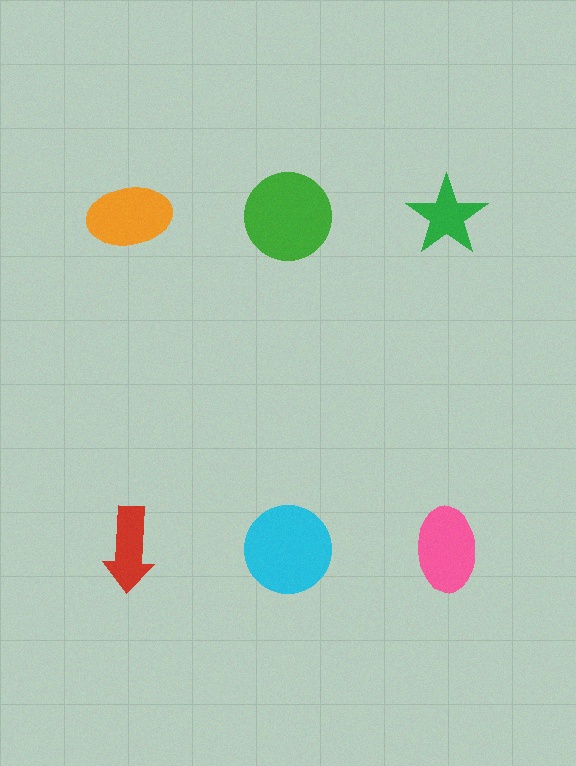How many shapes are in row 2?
3 shapes.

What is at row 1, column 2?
A green circle.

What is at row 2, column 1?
A red arrow.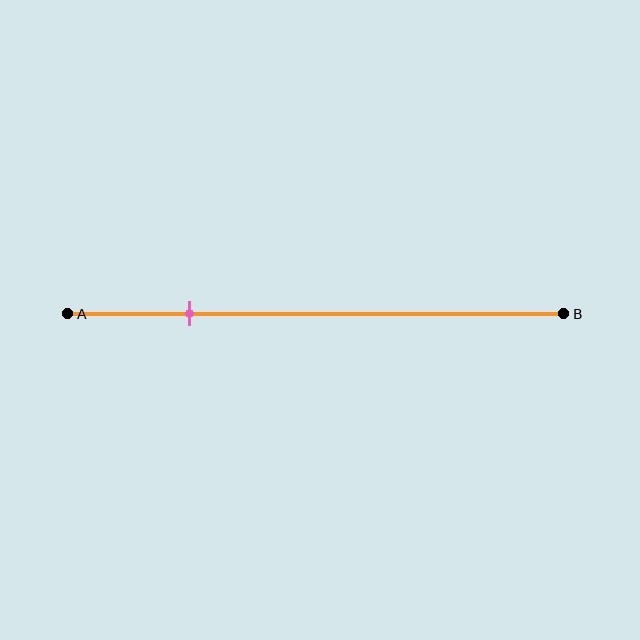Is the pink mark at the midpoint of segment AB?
No, the mark is at about 25% from A, not at the 50% midpoint.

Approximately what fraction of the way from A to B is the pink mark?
The pink mark is approximately 25% of the way from A to B.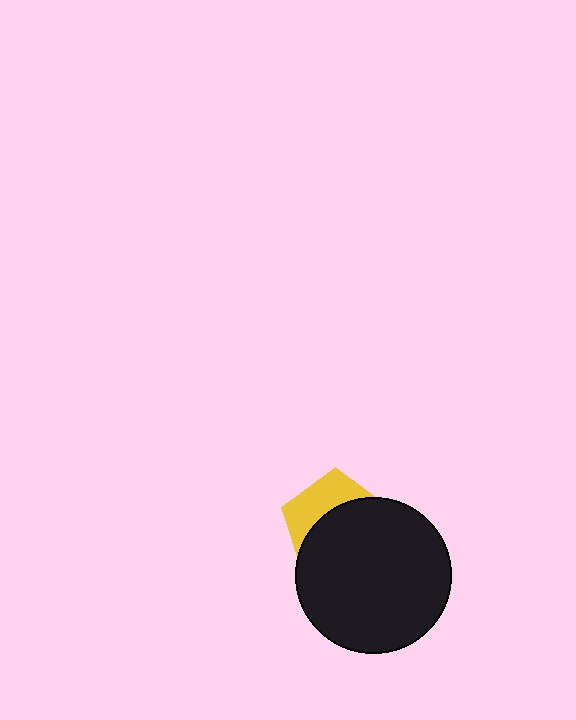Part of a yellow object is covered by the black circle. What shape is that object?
It is a pentagon.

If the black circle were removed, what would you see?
You would see the complete yellow pentagon.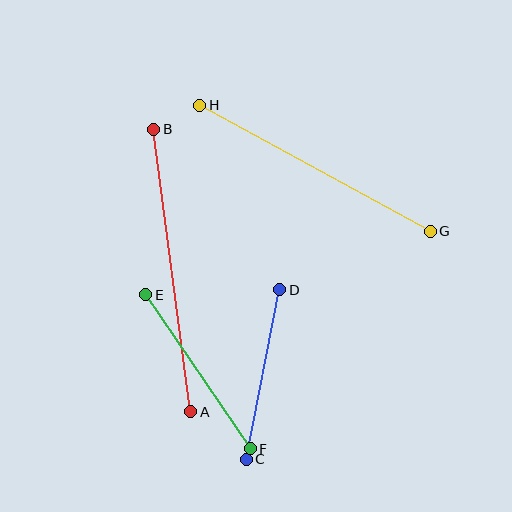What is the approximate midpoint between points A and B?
The midpoint is at approximately (172, 271) pixels.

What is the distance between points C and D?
The distance is approximately 173 pixels.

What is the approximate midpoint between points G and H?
The midpoint is at approximately (315, 168) pixels.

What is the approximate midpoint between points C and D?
The midpoint is at approximately (263, 375) pixels.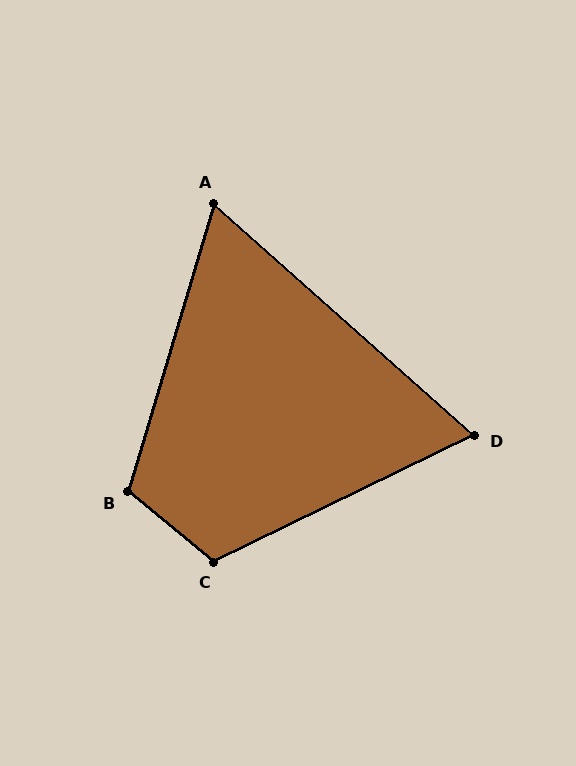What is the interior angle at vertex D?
Approximately 67 degrees (acute).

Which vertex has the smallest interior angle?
A, at approximately 65 degrees.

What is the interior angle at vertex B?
Approximately 113 degrees (obtuse).